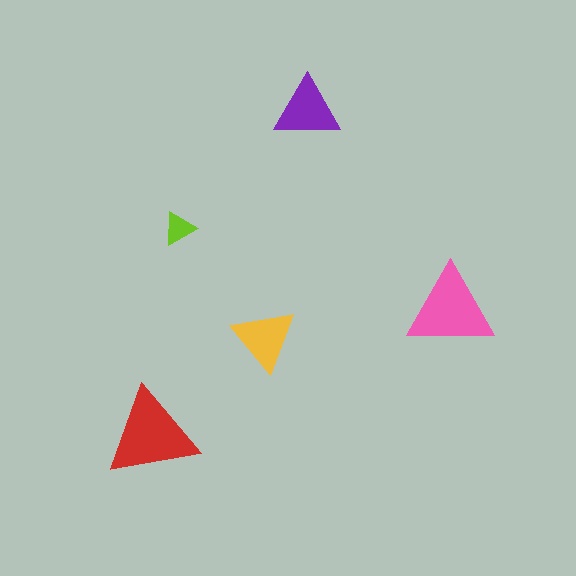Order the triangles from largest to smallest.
the red one, the pink one, the purple one, the yellow one, the lime one.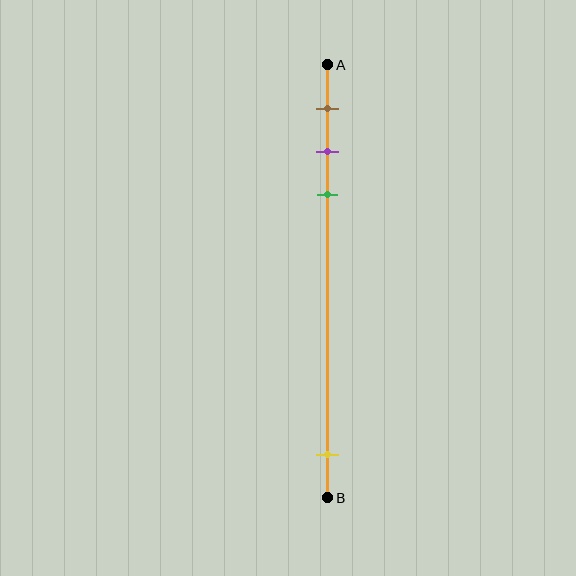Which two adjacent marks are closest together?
The purple and green marks are the closest adjacent pair.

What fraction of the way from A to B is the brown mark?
The brown mark is approximately 10% (0.1) of the way from A to B.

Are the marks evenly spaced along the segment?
No, the marks are not evenly spaced.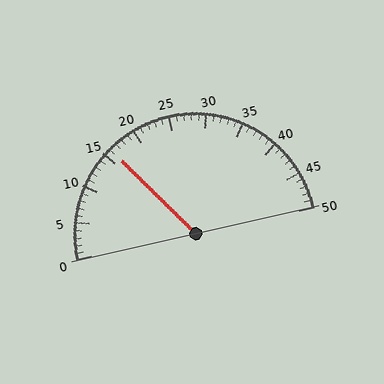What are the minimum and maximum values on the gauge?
The gauge ranges from 0 to 50.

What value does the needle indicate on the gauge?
The needle indicates approximately 16.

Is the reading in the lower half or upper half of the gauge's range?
The reading is in the lower half of the range (0 to 50).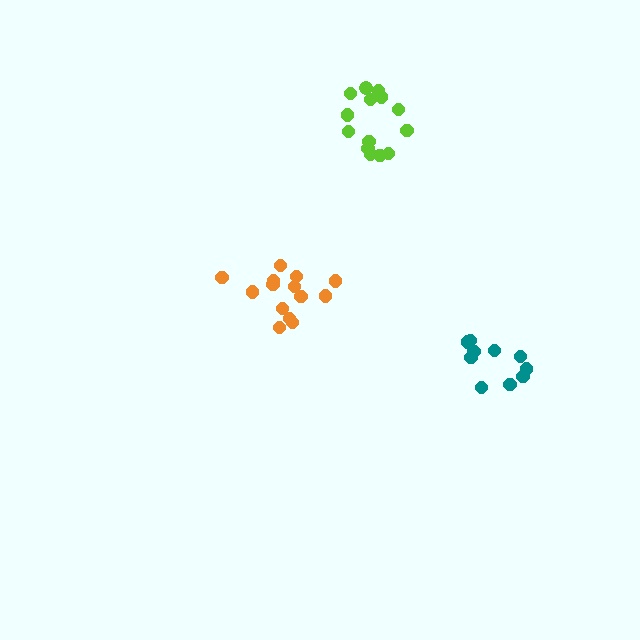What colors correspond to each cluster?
The clusters are colored: teal, orange, lime.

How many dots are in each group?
Group 1: 10 dots, Group 2: 14 dots, Group 3: 14 dots (38 total).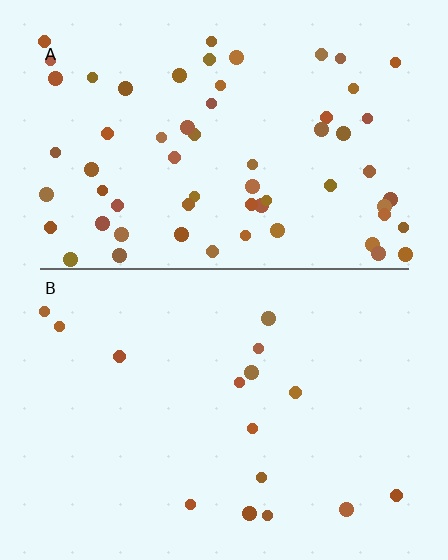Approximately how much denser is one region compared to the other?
Approximately 4.0× — region A over region B.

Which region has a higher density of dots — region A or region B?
A (the top).